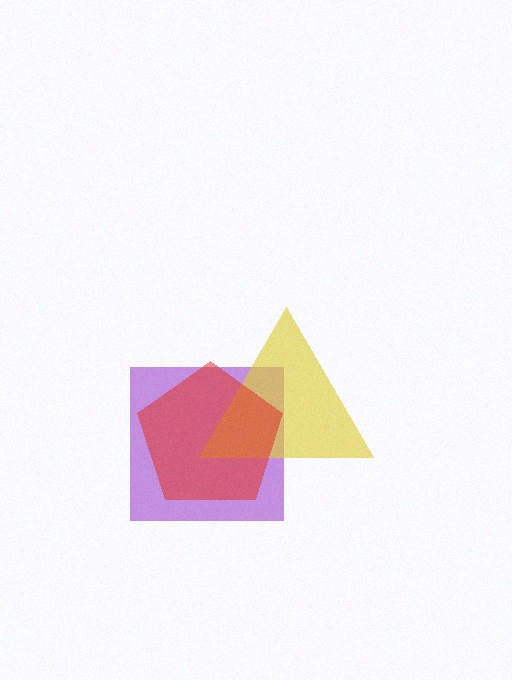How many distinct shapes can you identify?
There are 3 distinct shapes: a purple square, a yellow triangle, a red pentagon.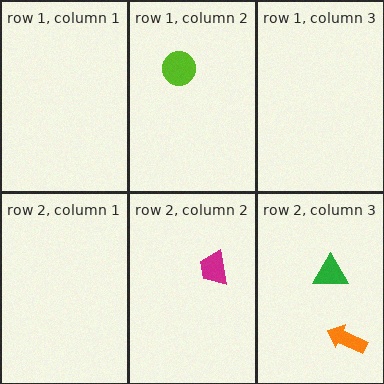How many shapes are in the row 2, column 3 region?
2.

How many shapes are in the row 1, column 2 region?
1.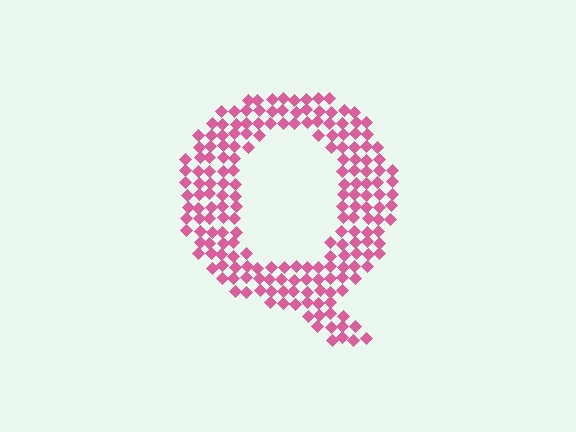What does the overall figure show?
The overall figure shows the letter Q.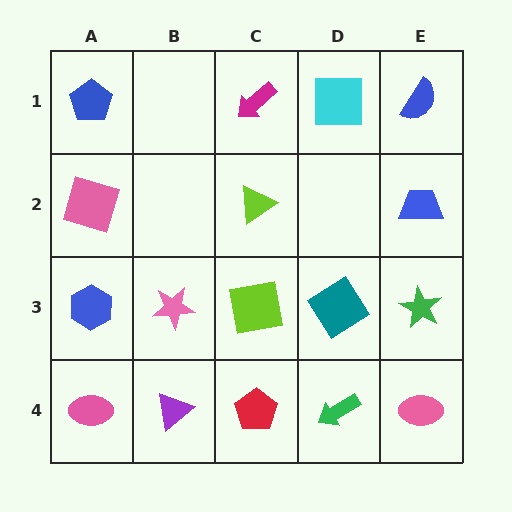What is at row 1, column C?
A magenta arrow.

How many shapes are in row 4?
5 shapes.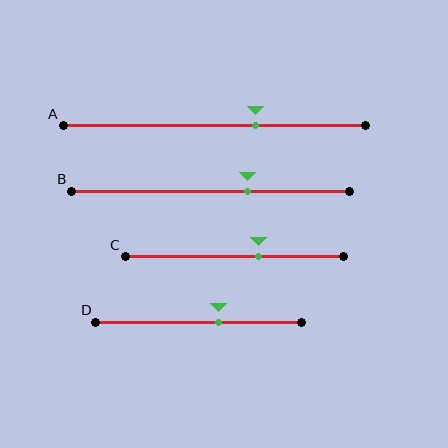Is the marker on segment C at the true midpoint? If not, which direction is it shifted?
No, the marker on segment C is shifted to the right by about 11% of the segment length.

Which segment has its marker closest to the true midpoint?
Segment D has its marker closest to the true midpoint.